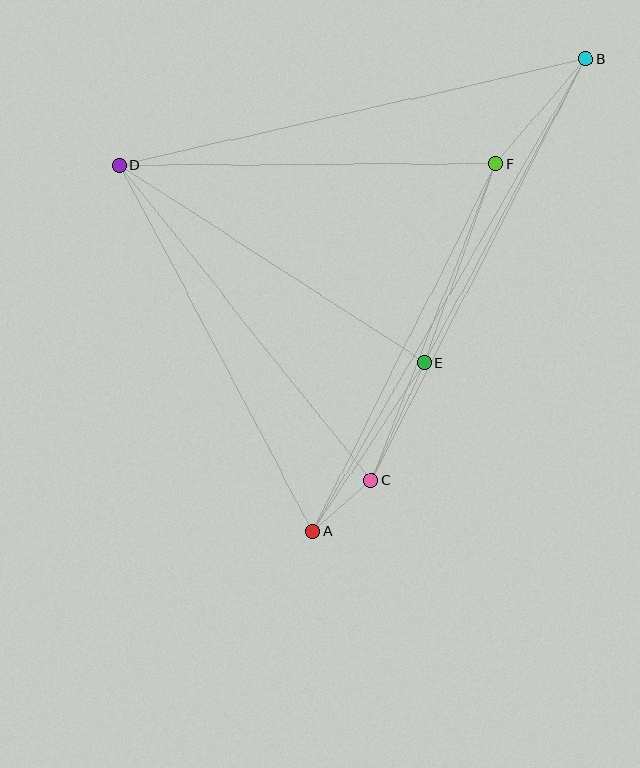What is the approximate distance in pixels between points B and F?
The distance between B and F is approximately 138 pixels.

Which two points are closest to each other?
Points A and C are closest to each other.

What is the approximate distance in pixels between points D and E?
The distance between D and E is approximately 363 pixels.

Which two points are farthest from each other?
Points A and B are farthest from each other.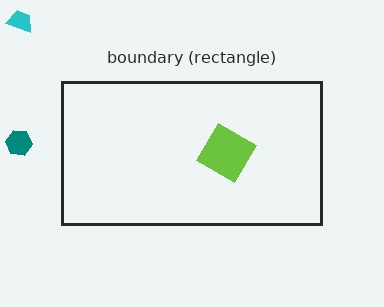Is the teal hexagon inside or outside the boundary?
Outside.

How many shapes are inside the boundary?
1 inside, 2 outside.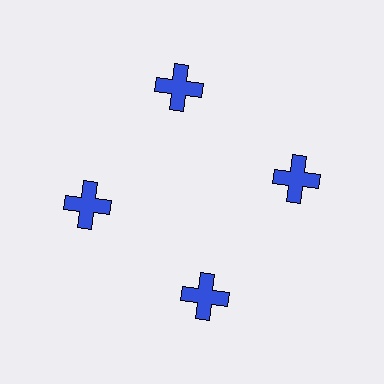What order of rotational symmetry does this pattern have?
This pattern has 4-fold rotational symmetry.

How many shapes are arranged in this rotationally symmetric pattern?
There are 4 shapes, arranged in 4 groups of 1.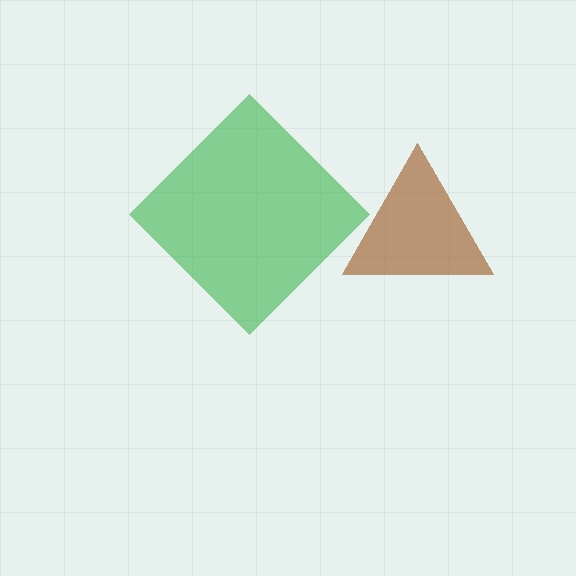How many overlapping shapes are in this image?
There are 2 overlapping shapes in the image.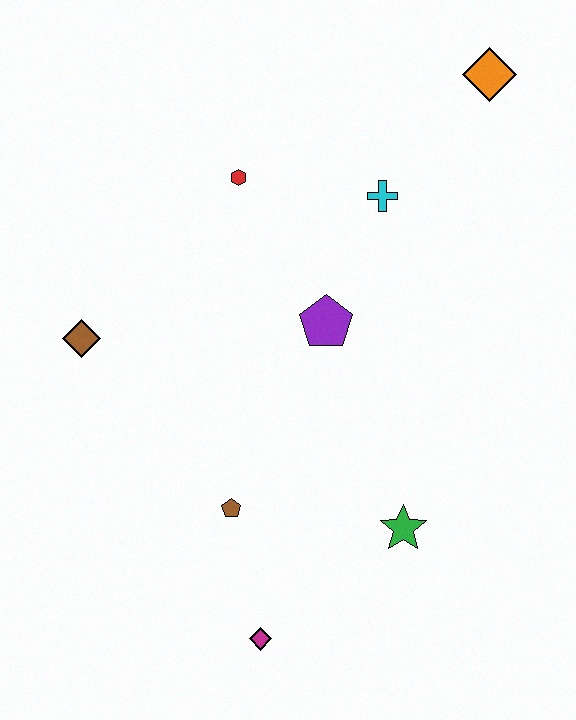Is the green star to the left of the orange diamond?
Yes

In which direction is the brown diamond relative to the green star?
The brown diamond is to the left of the green star.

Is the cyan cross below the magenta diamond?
No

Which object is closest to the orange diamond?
The cyan cross is closest to the orange diamond.